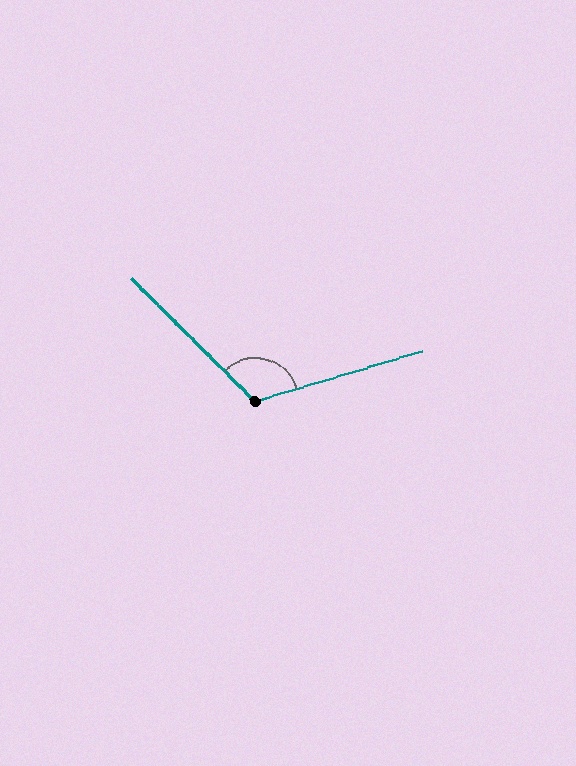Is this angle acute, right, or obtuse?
It is obtuse.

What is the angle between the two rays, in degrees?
Approximately 119 degrees.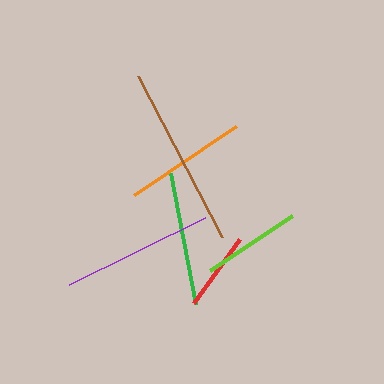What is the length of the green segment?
The green segment is approximately 134 pixels long.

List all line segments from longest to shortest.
From longest to shortest: brown, purple, green, orange, lime, red.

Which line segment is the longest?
The brown line is the longest at approximately 182 pixels.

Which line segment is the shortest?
The red line is the shortest at approximately 79 pixels.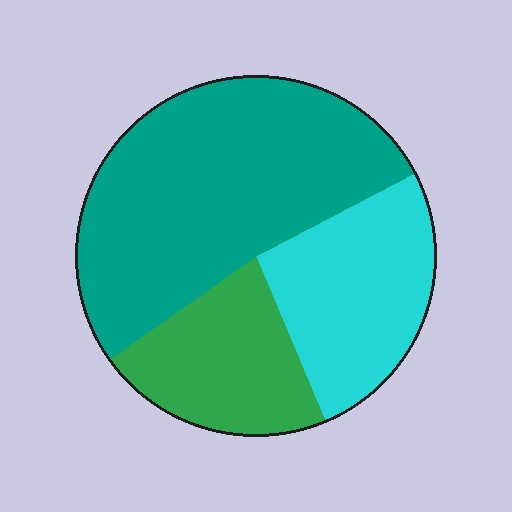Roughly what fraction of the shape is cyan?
Cyan takes up between a sixth and a third of the shape.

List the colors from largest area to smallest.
From largest to smallest: teal, cyan, green.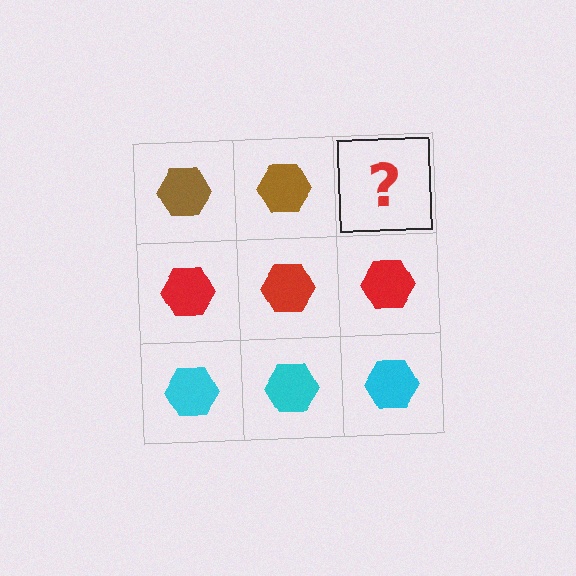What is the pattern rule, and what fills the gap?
The rule is that each row has a consistent color. The gap should be filled with a brown hexagon.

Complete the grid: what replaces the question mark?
The question mark should be replaced with a brown hexagon.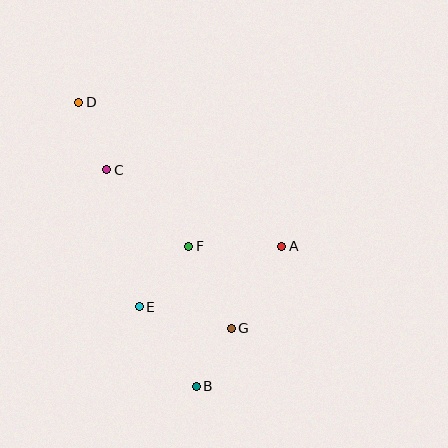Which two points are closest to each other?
Points B and G are closest to each other.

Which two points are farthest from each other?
Points B and D are farthest from each other.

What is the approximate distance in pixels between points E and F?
The distance between E and F is approximately 78 pixels.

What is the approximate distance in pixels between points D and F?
The distance between D and F is approximately 181 pixels.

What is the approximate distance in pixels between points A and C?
The distance between A and C is approximately 191 pixels.